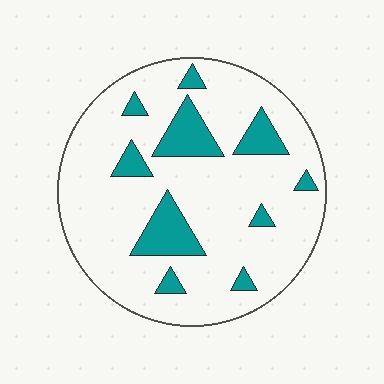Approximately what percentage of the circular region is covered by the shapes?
Approximately 15%.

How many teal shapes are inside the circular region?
10.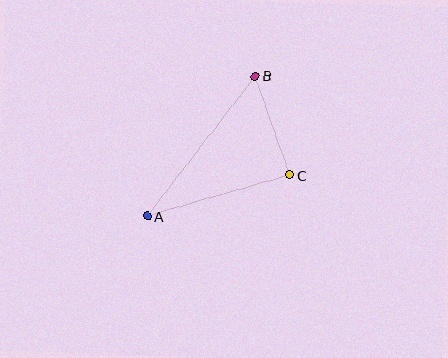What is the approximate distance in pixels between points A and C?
The distance between A and C is approximately 149 pixels.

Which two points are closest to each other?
Points B and C are closest to each other.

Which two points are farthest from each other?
Points A and B are farthest from each other.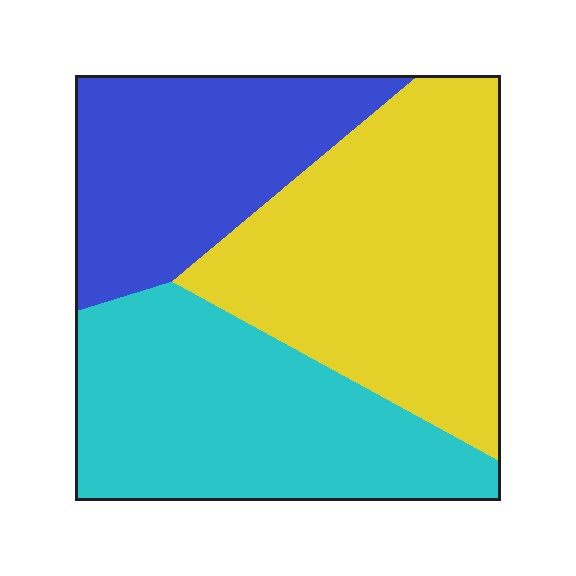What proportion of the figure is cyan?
Cyan takes up about one third (1/3) of the figure.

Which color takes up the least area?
Blue, at roughly 25%.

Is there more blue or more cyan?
Cyan.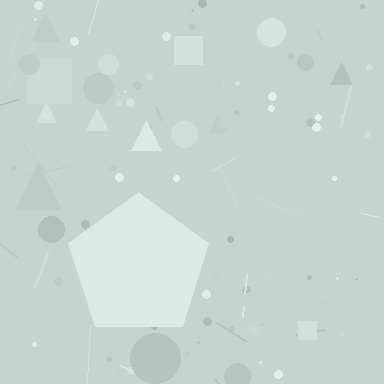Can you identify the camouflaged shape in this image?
The camouflaged shape is a pentagon.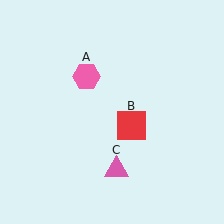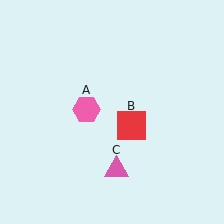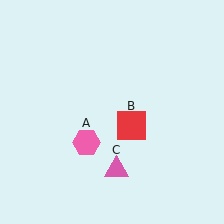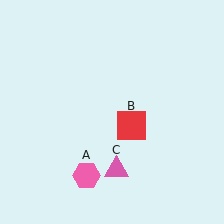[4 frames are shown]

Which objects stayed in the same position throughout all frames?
Red square (object B) and pink triangle (object C) remained stationary.